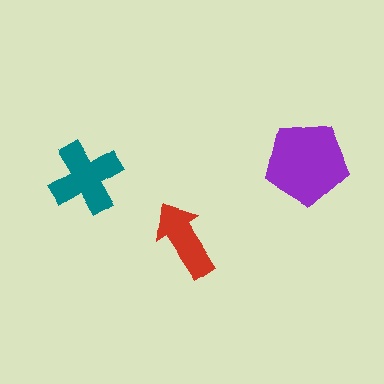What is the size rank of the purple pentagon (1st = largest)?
1st.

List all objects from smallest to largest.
The red arrow, the teal cross, the purple pentagon.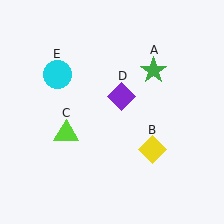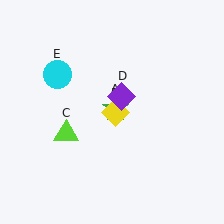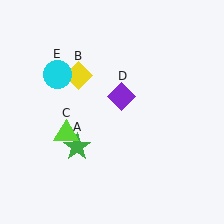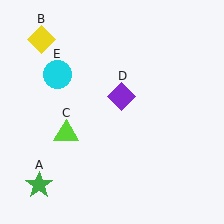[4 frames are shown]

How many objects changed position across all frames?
2 objects changed position: green star (object A), yellow diamond (object B).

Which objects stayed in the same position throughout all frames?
Lime triangle (object C) and purple diamond (object D) and cyan circle (object E) remained stationary.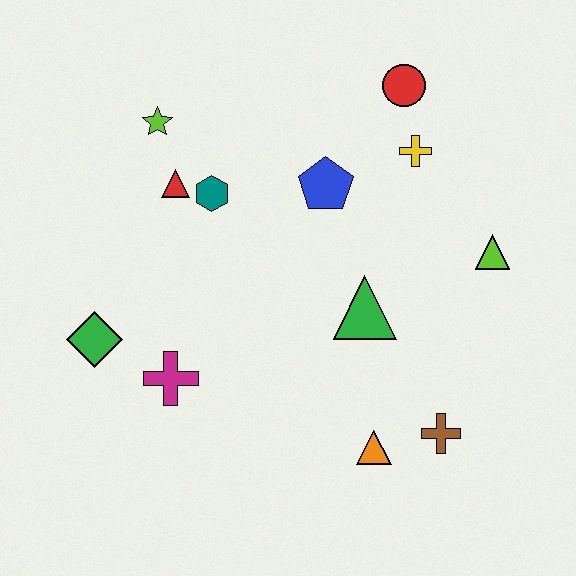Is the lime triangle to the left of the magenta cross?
No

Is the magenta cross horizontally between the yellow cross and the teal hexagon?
No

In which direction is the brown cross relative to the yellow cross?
The brown cross is below the yellow cross.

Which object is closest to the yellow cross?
The red circle is closest to the yellow cross.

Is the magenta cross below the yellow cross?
Yes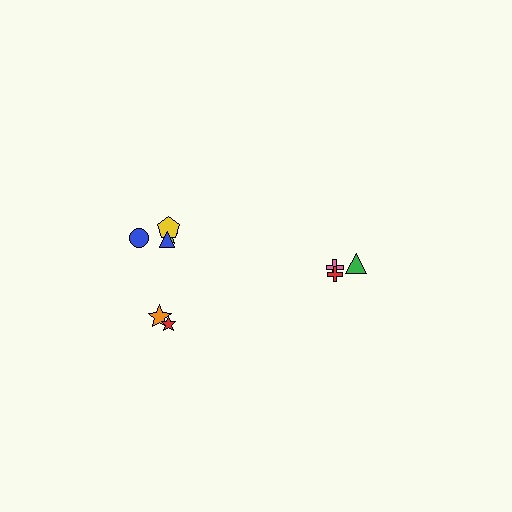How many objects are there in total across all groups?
There are 9 objects.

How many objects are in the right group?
There are 3 objects.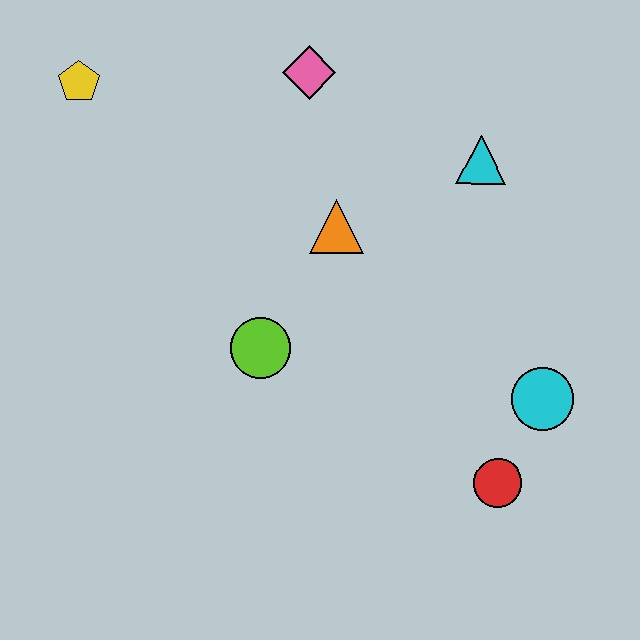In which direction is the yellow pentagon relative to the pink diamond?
The yellow pentagon is to the left of the pink diamond.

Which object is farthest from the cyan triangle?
The yellow pentagon is farthest from the cyan triangle.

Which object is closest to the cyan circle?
The red circle is closest to the cyan circle.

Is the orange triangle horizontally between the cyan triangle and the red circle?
No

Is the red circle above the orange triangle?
No